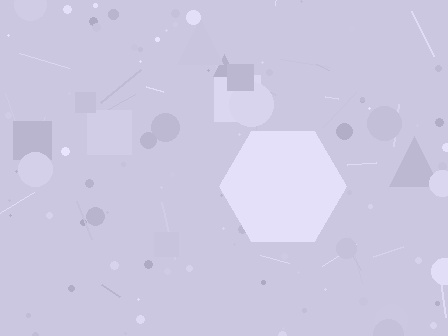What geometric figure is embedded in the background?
A hexagon is embedded in the background.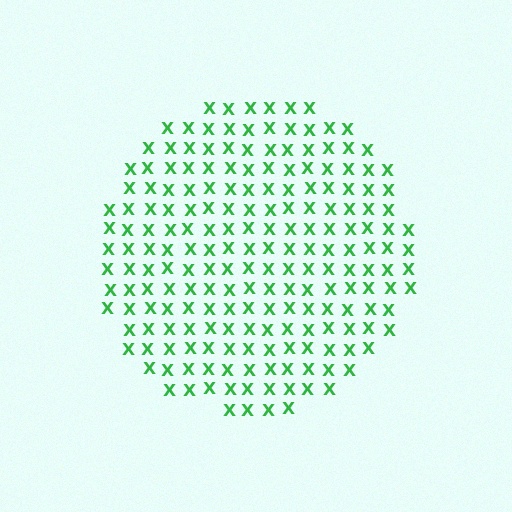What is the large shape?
The large shape is a circle.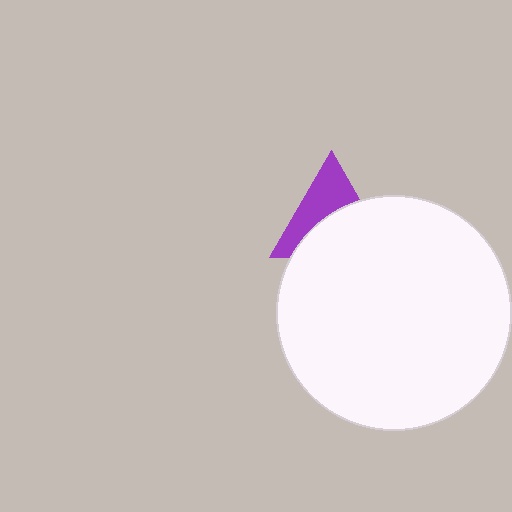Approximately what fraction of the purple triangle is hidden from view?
Roughly 53% of the purple triangle is hidden behind the white circle.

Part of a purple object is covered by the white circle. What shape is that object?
It is a triangle.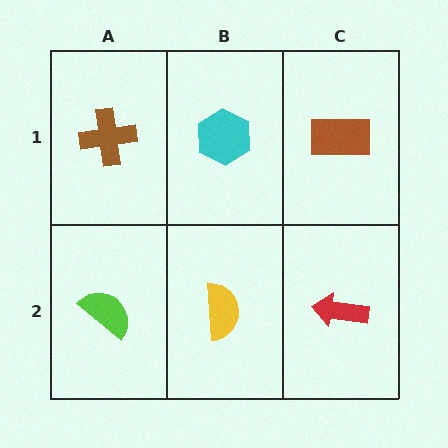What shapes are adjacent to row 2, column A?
A brown cross (row 1, column A), a yellow semicircle (row 2, column B).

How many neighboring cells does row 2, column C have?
2.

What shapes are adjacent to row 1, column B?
A yellow semicircle (row 2, column B), a brown cross (row 1, column A), a brown rectangle (row 1, column C).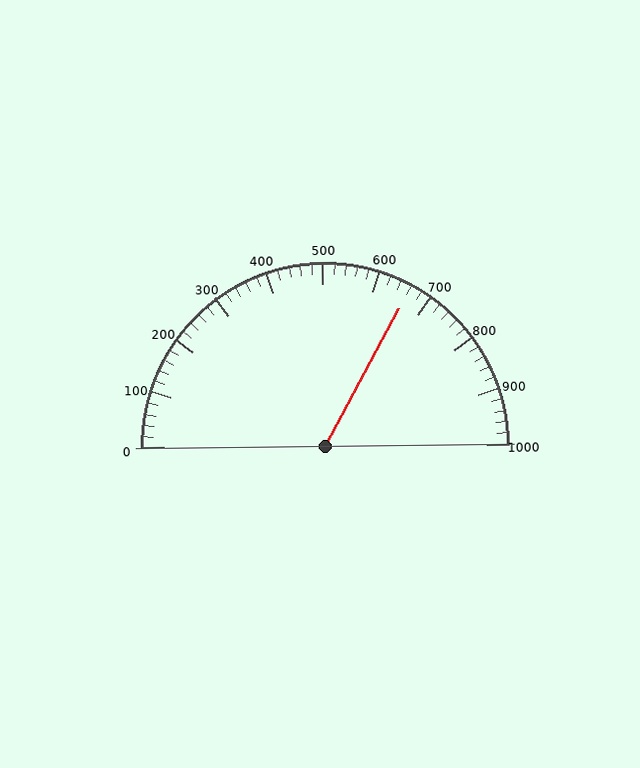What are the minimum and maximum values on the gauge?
The gauge ranges from 0 to 1000.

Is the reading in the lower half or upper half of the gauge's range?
The reading is in the upper half of the range (0 to 1000).